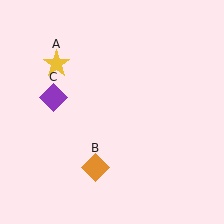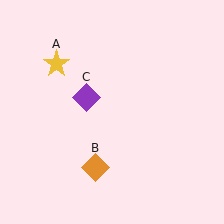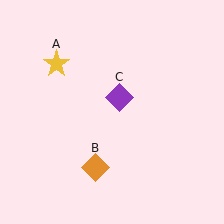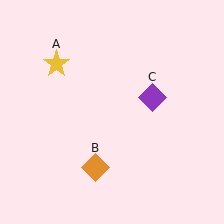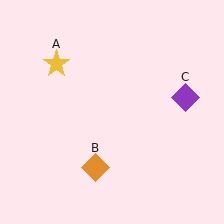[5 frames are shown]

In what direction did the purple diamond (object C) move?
The purple diamond (object C) moved right.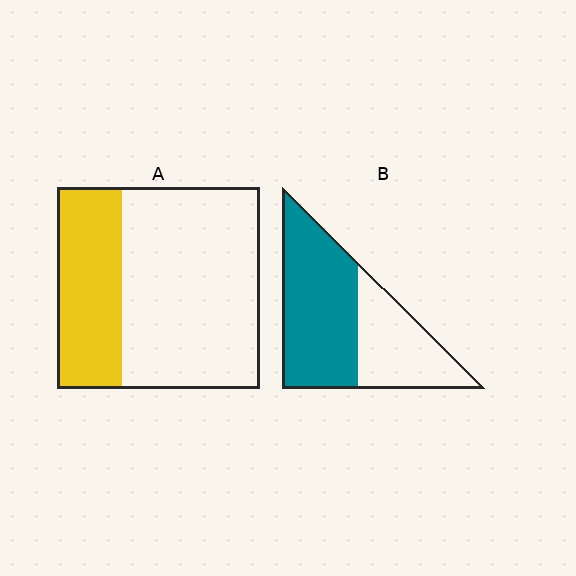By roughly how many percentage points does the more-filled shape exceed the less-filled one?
By roughly 30 percentage points (B over A).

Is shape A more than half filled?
No.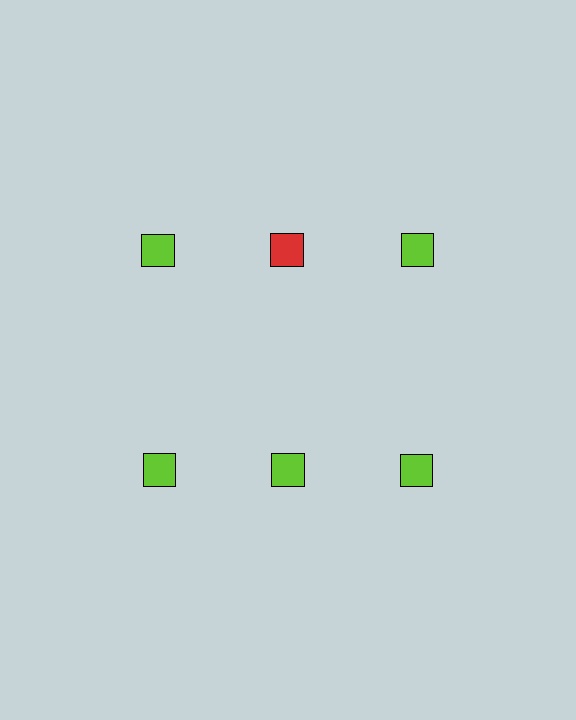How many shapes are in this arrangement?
There are 6 shapes arranged in a grid pattern.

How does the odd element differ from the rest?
It has a different color: red instead of lime.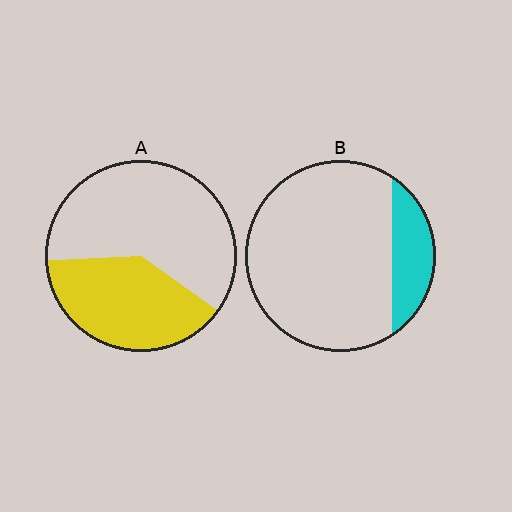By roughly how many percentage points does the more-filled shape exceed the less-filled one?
By roughly 20 percentage points (A over B).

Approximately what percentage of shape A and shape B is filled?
A is approximately 40% and B is approximately 15%.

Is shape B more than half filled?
No.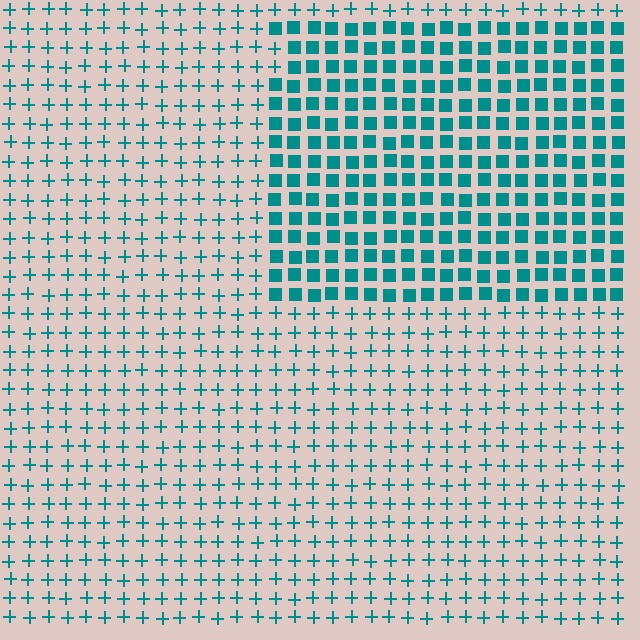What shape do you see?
I see a rectangle.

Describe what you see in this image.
The image is filled with small teal elements arranged in a uniform grid. A rectangle-shaped region contains squares, while the surrounding area contains plus signs. The boundary is defined purely by the change in element shape.